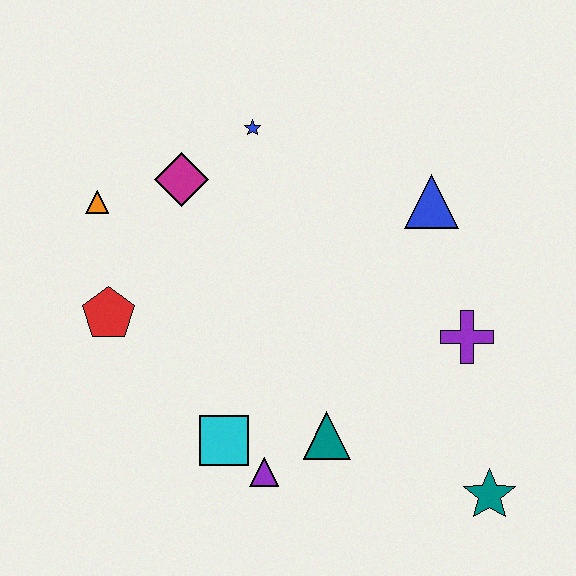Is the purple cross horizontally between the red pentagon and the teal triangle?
No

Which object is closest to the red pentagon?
The orange triangle is closest to the red pentagon.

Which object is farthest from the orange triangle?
The teal star is farthest from the orange triangle.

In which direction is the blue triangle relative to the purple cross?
The blue triangle is above the purple cross.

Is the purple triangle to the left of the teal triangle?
Yes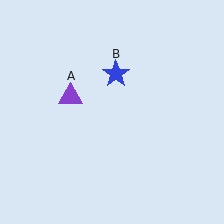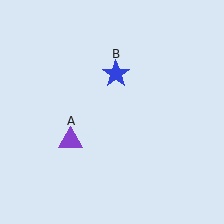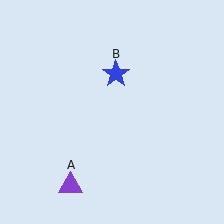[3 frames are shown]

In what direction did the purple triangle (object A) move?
The purple triangle (object A) moved down.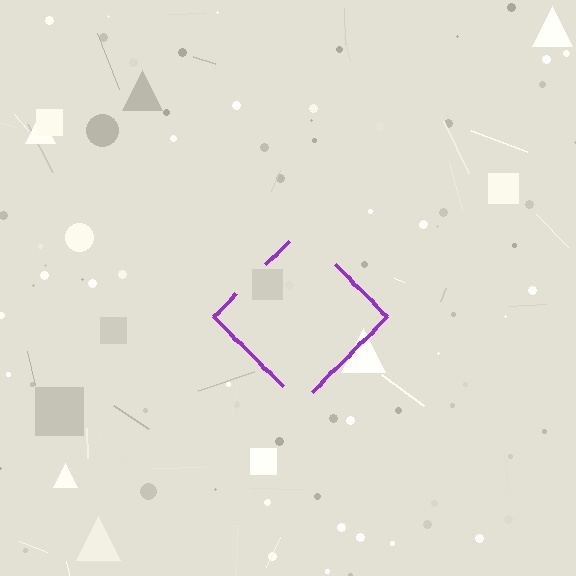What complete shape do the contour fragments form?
The contour fragments form a diamond.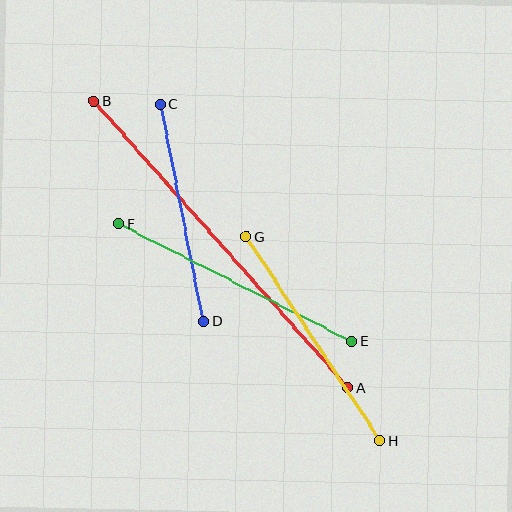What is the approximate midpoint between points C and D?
The midpoint is at approximately (182, 213) pixels.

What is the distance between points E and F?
The distance is approximately 262 pixels.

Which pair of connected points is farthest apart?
Points A and B are farthest apart.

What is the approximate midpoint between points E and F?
The midpoint is at approximately (235, 283) pixels.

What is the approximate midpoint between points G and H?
The midpoint is at approximately (313, 338) pixels.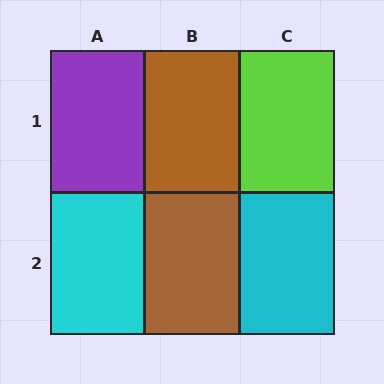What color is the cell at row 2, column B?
Brown.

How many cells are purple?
1 cell is purple.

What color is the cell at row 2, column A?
Cyan.